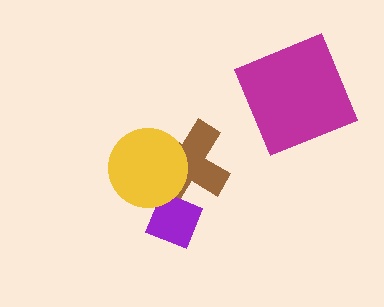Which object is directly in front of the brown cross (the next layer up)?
The purple diamond is directly in front of the brown cross.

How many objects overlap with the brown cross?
2 objects overlap with the brown cross.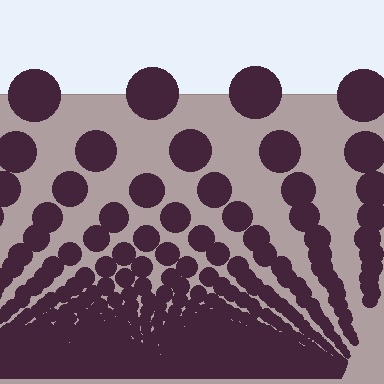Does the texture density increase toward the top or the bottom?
Density increases toward the bottom.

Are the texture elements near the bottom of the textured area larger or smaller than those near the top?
Smaller. The gradient is inverted — elements near the bottom are smaller and denser.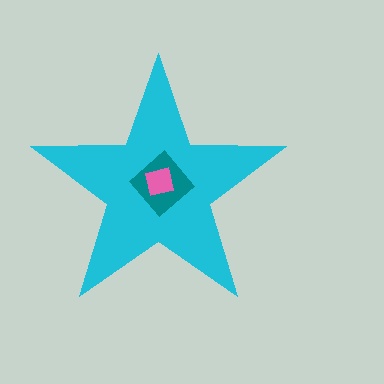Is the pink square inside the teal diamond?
Yes.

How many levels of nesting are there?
3.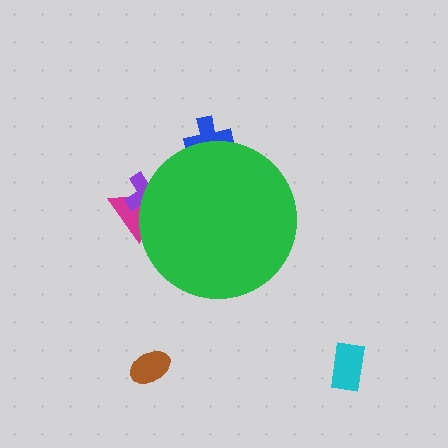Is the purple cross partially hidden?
Yes, the purple cross is partially hidden behind the green circle.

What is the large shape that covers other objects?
A green circle.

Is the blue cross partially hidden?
Yes, the blue cross is partially hidden behind the green circle.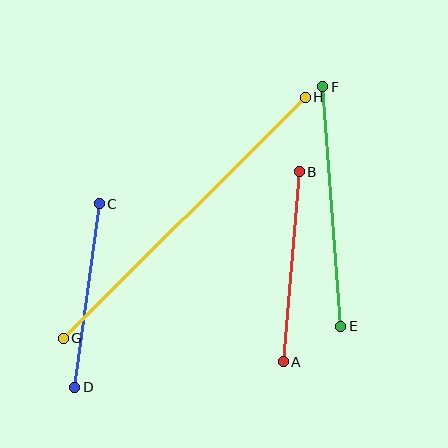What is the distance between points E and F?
The distance is approximately 240 pixels.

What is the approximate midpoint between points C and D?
The midpoint is at approximately (87, 296) pixels.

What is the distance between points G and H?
The distance is approximately 341 pixels.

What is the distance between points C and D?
The distance is approximately 185 pixels.